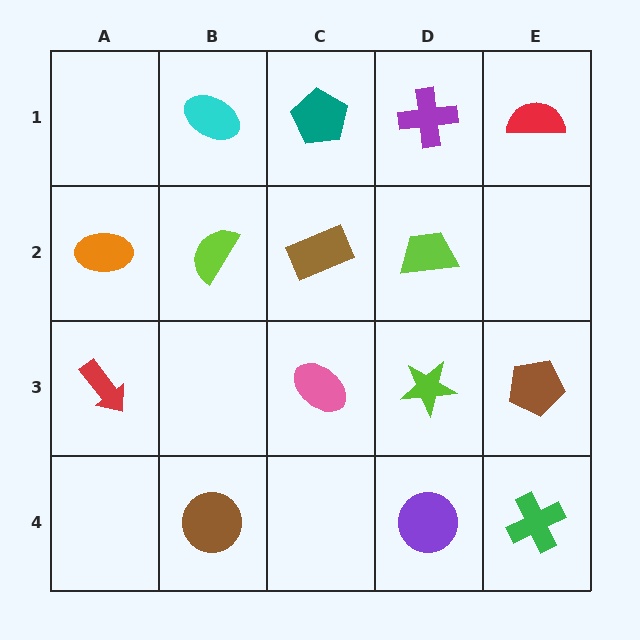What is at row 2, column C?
A brown rectangle.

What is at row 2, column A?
An orange ellipse.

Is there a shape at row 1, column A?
No, that cell is empty.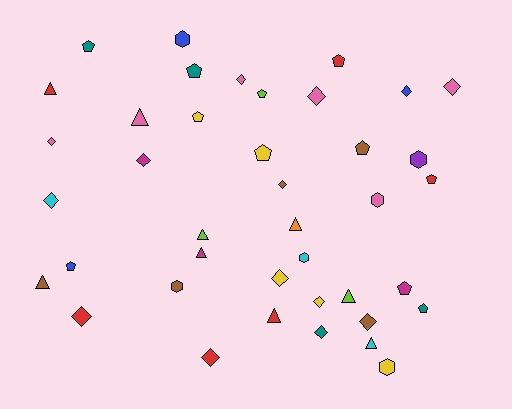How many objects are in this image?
There are 40 objects.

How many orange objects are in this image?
There is 1 orange object.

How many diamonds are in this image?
There are 14 diamonds.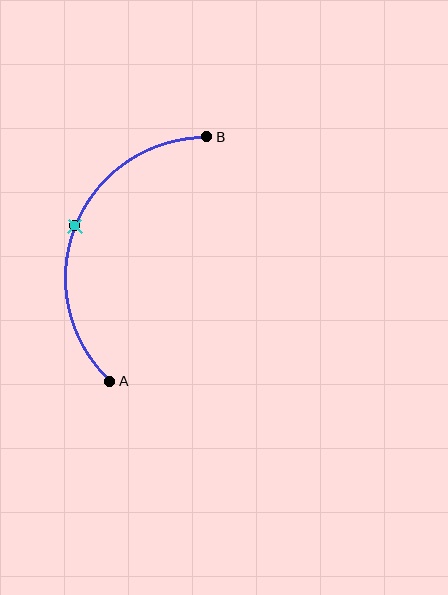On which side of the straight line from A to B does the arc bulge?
The arc bulges to the left of the straight line connecting A and B.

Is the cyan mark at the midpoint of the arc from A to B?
Yes. The cyan mark lies on the arc at equal arc-length from both A and B — it is the arc midpoint.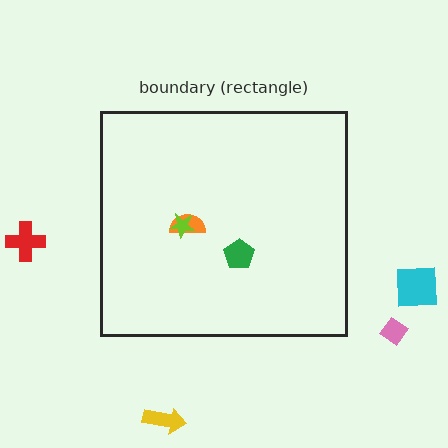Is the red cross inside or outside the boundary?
Outside.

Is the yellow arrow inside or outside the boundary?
Outside.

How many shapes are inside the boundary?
3 inside, 4 outside.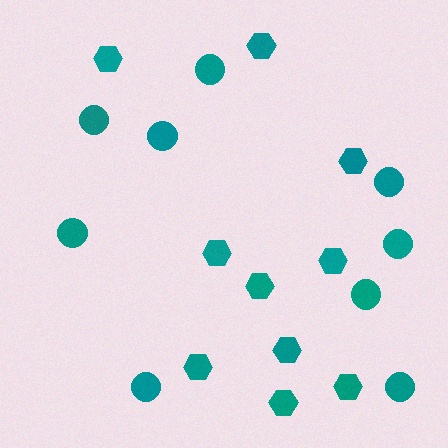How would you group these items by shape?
There are 2 groups: one group of hexagons (10) and one group of circles (9).